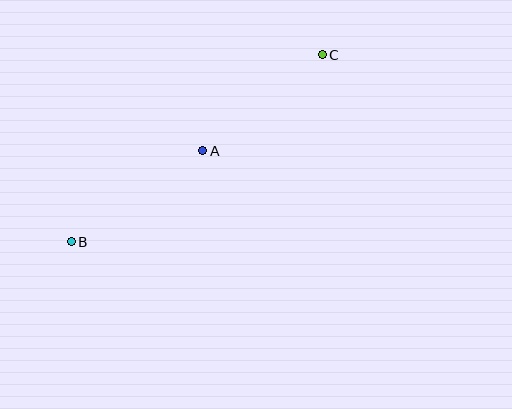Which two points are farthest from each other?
Points B and C are farthest from each other.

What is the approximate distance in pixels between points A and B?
The distance between A and B is approximately 160 pixels.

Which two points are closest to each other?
Points A and C are closest to each other.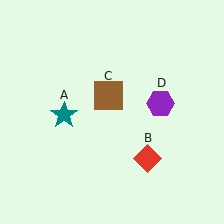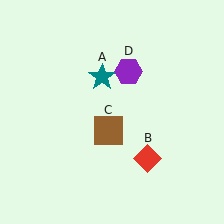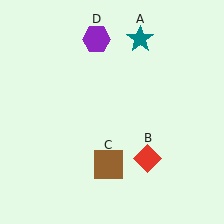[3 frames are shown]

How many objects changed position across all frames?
3 objects changed position: teal star (object A), brown square (object C), purple hexagon (object D).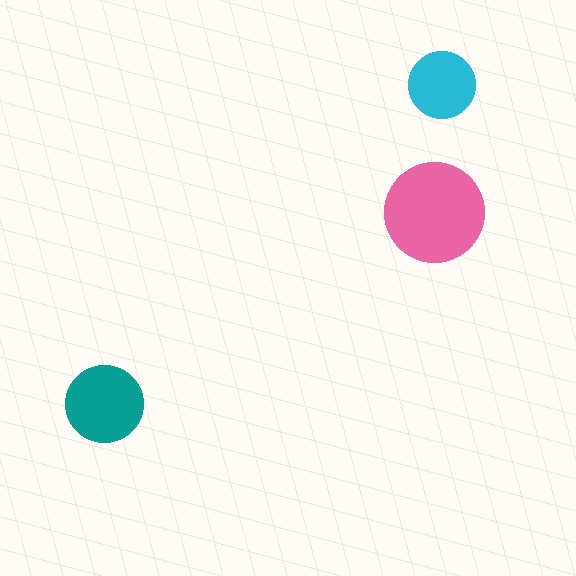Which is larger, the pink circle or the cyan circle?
The pink one.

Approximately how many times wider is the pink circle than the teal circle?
About 1.5 times wider.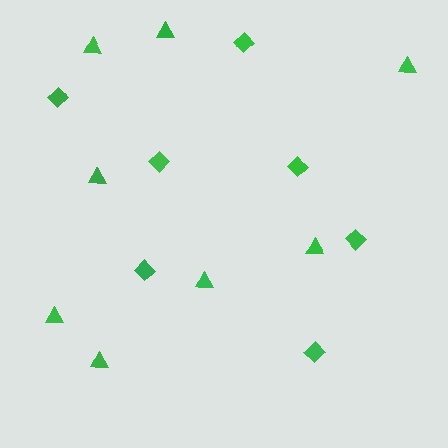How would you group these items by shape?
There are 2 groups: one group of diamonds (7) and one group of triangles (8).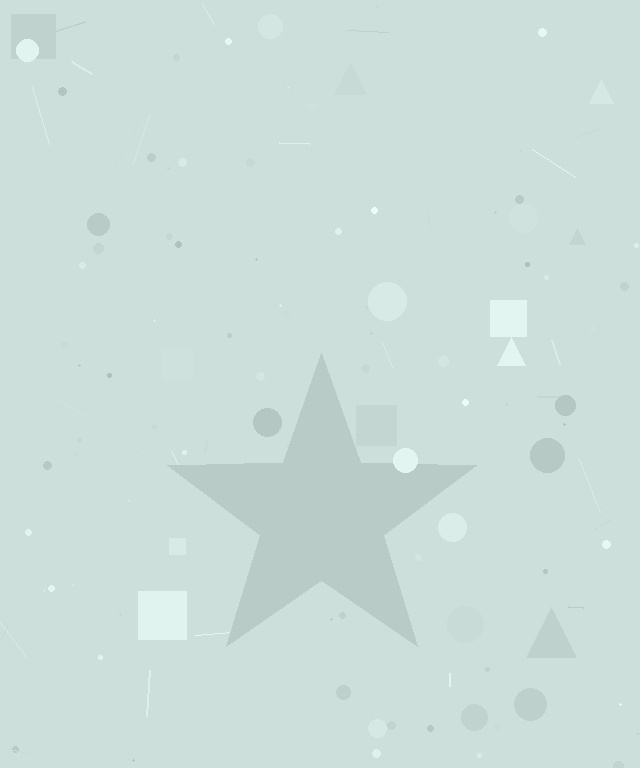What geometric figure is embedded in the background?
A star is embedded in the background.